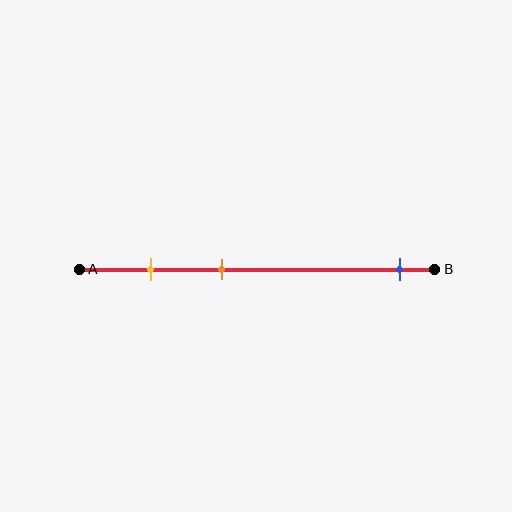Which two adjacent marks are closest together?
The yellow and orange marks are the closest adjacent pair.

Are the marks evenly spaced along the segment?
No, the marks are not evenly spaced.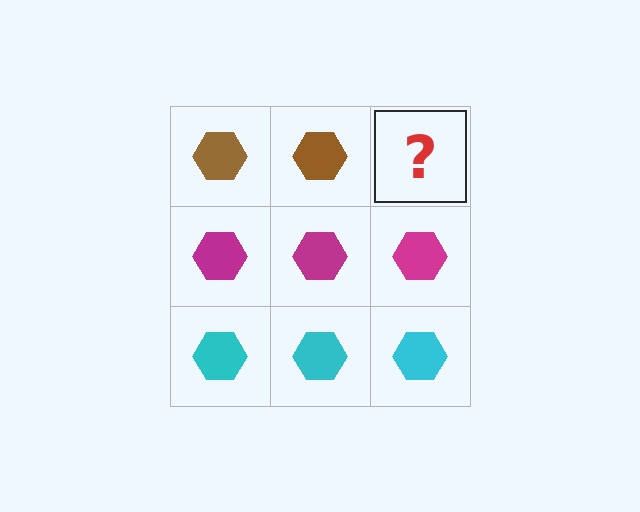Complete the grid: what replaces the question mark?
The question mark should be replaced with a brown hexagon.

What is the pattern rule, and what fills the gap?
The rule is that each row has a consistent color. The gap should be filled with a brown hexagon.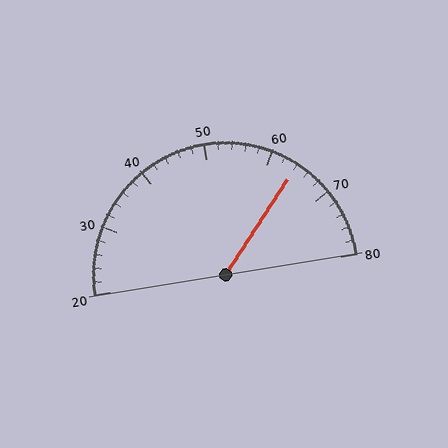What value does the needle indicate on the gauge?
The needle indicates approximately 64.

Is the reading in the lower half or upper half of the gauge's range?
The reading is in the upper half of the range (20 to 80).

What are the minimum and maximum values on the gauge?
The gauge ranges from 20 to 80.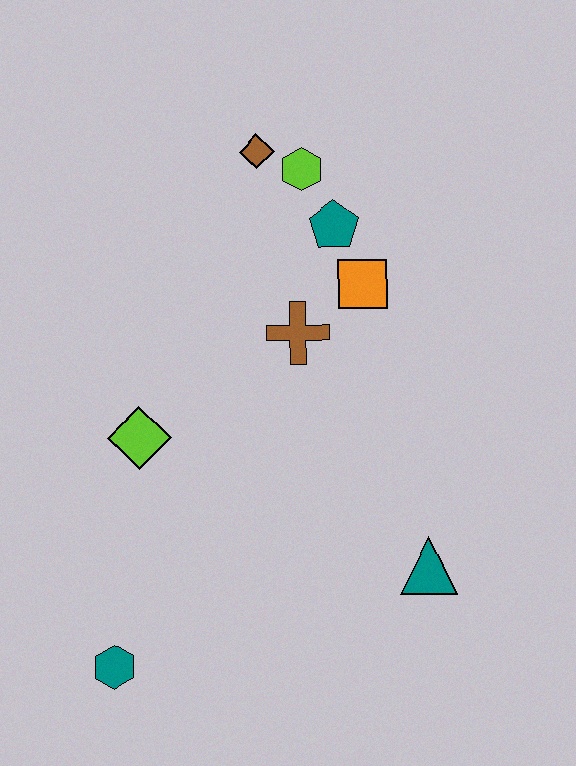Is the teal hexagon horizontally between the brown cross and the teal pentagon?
No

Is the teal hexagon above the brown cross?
No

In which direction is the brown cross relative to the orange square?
The brown cross is to the left of the orange square.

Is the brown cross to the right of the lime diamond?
Yes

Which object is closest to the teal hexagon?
The lime diamond is closest to the teal hexagon.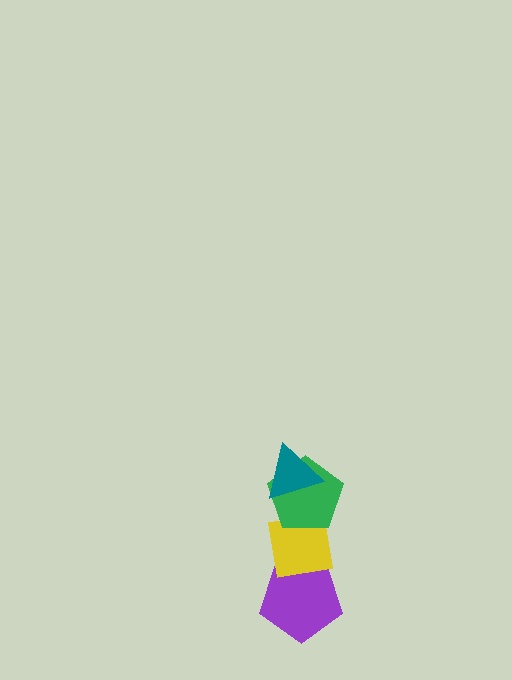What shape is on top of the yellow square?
The green pentagon is on top of the yellow square.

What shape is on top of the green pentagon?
The teal triangle is on top of the green pentagon.